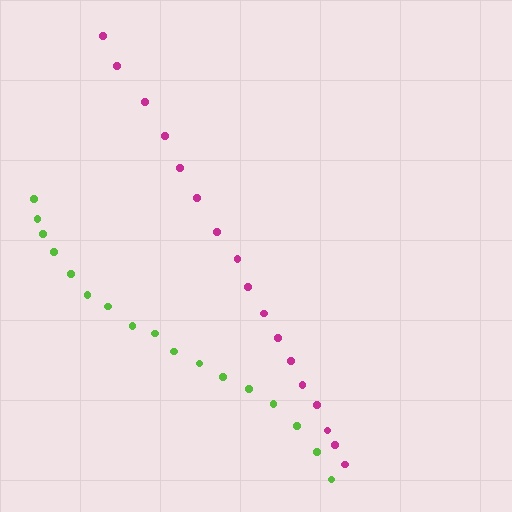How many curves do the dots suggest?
There are 2 distinct paths.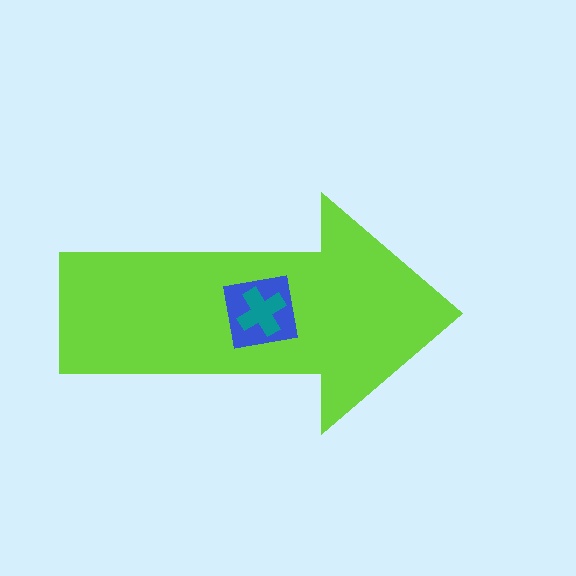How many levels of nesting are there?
3.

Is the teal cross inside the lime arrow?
Yes.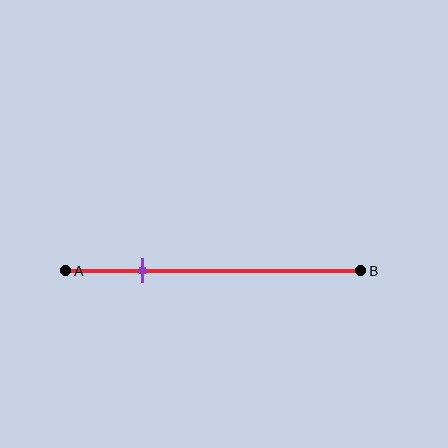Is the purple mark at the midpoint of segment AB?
No, the mark is at about 25% from A, not at the 50% midpoint.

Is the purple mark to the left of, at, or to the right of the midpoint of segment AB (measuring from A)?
The purple mark is to the left of the midpoint of segment AB.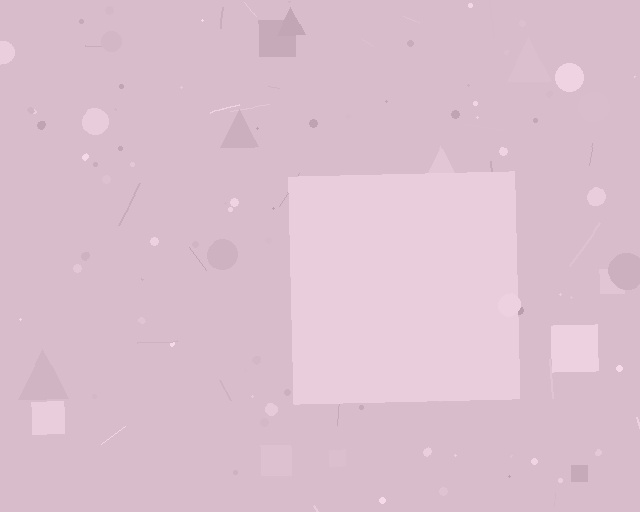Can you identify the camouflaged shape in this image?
The camouflaged shape is a square.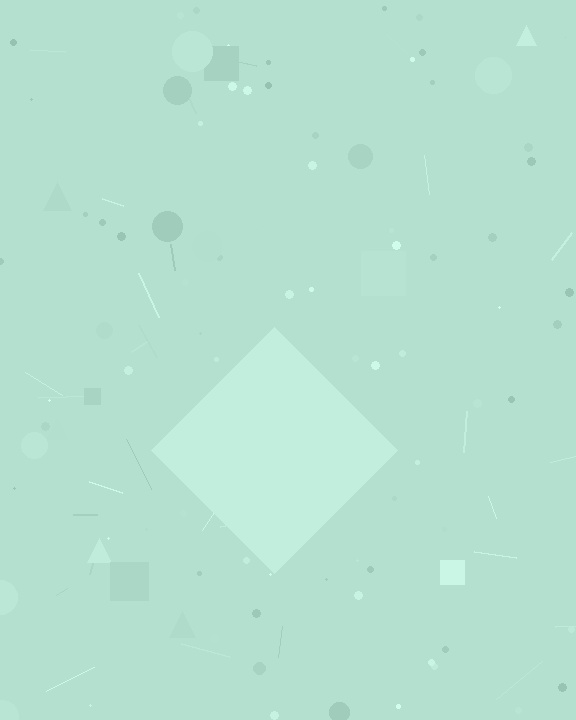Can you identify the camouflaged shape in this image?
The camouflaged shape is a diamond.